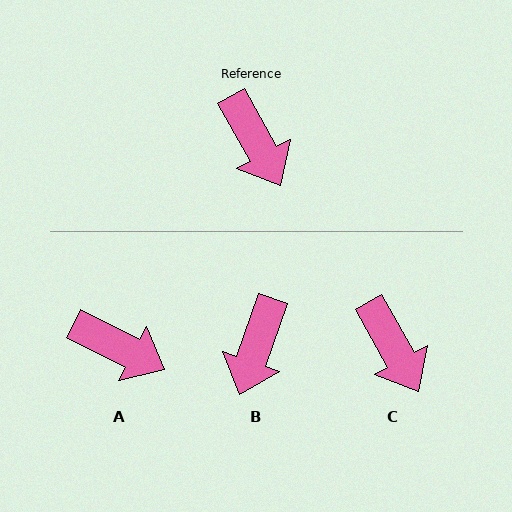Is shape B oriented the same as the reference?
No, it is off by about 48 degrees.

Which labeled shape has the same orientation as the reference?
C.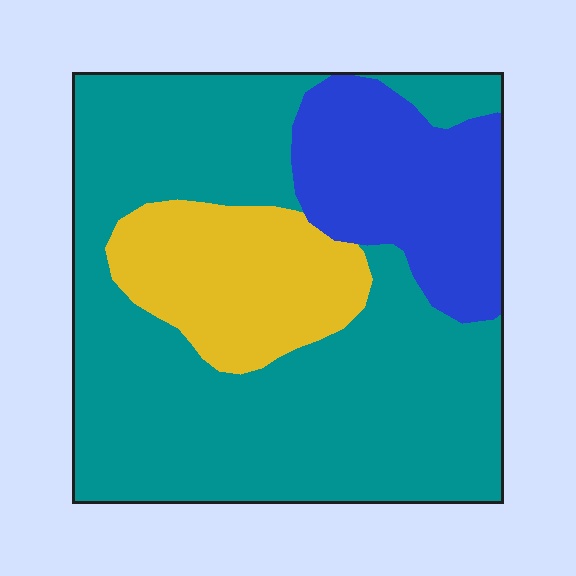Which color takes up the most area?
Teal, at roughly 65%.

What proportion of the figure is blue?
Blue covers roughly 20% of the figure.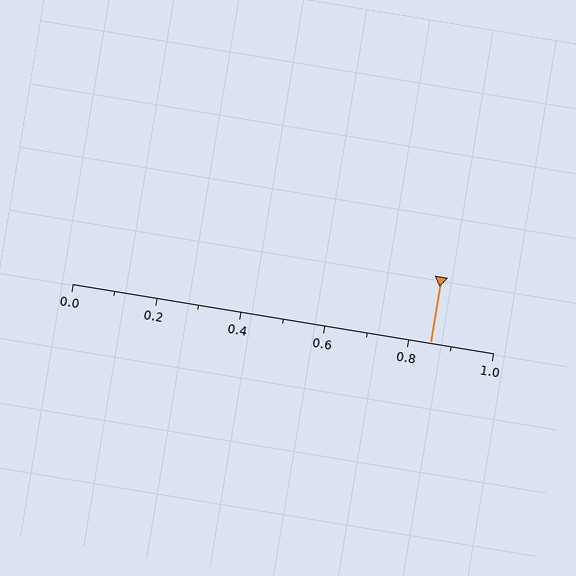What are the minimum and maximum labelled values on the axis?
The axis runs from 0.0 to 1.0.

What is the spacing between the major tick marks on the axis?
The major ticks are spaced 0.2 apart.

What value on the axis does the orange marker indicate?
The marker indicates approximately 0.85.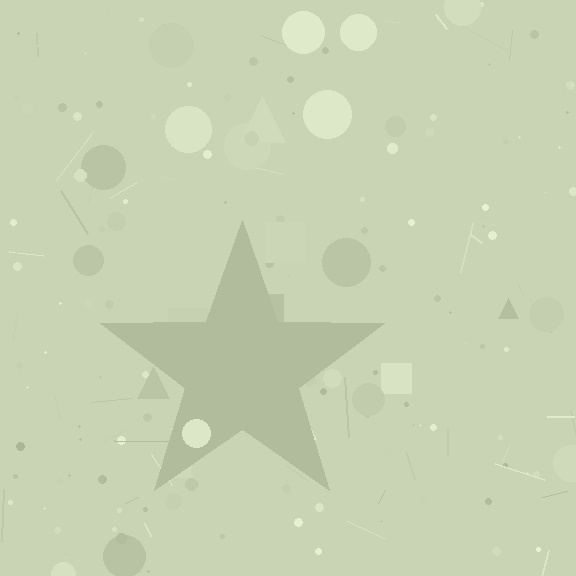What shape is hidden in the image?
A star is hidden in the image.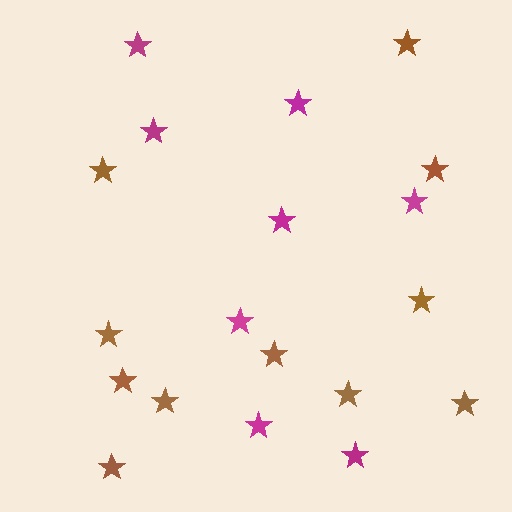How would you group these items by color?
There are 2 groups: one group of magenta stars (8) and one group of brown stars (11).